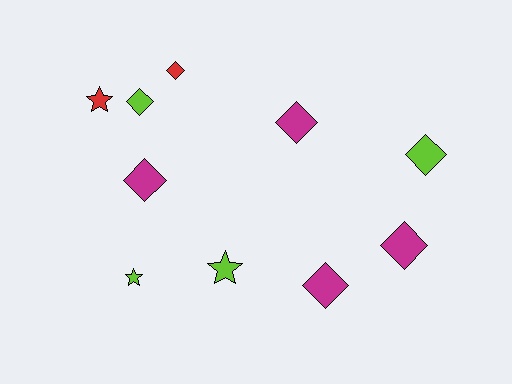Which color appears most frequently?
Lime, with 4 objects.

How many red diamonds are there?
There is 1 red diamond.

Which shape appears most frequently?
Diamond, with 7 objects.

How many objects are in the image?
There are 10 objects.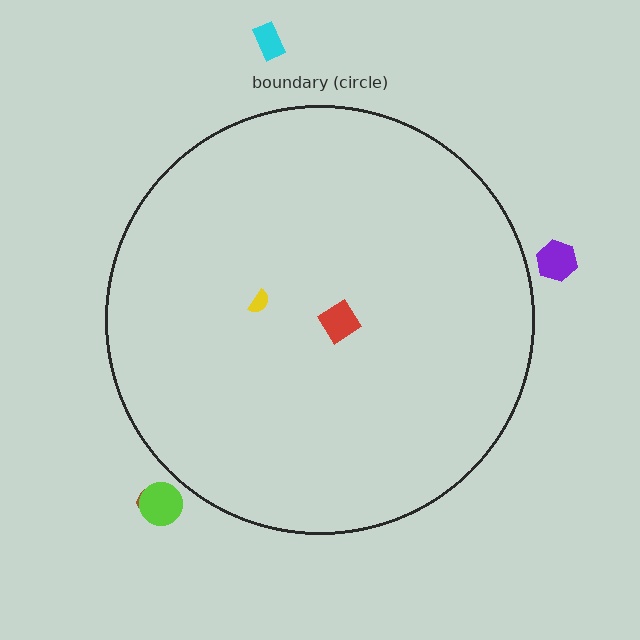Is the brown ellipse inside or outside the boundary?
Outside.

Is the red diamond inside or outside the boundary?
Inside.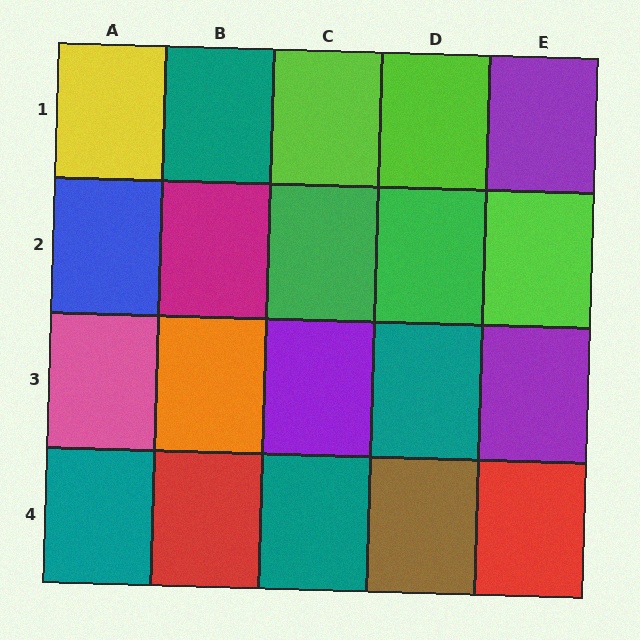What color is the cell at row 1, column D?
Lime.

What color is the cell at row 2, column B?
Magenta.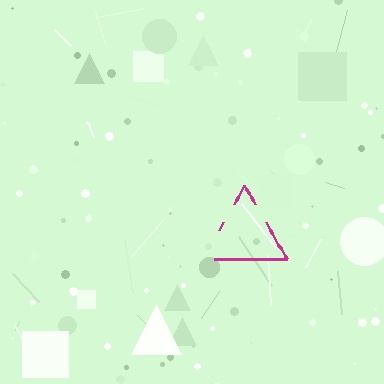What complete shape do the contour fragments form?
The contour fragments form a triangle.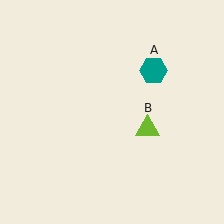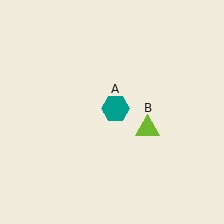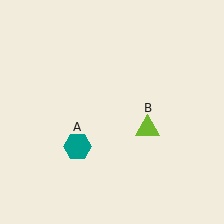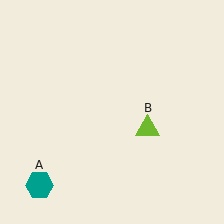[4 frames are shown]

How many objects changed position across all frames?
1 object changed position: teal hexagon (object A).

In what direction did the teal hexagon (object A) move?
The teal hexagon (object A) moved down and to the left.